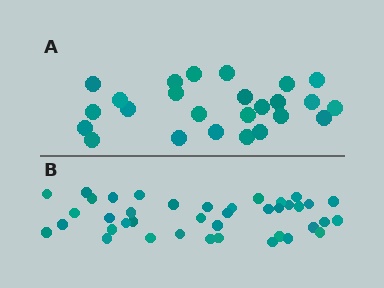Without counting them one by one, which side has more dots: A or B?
Region B (the bottom region) has more dots.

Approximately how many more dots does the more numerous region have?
Region B has approximately 15 more dots than region A.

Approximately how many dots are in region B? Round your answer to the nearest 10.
About 40 dots.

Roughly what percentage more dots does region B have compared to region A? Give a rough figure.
About 60% more.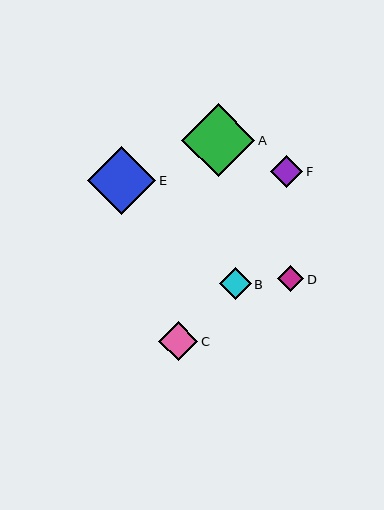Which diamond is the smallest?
Diamond D is the smallest with a size of approximately 26 pixels.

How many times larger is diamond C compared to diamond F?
Diamond C is approximately 1.2 times the size of diamond F.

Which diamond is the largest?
Diamond A is the largest with a size of approximately 74 pixels.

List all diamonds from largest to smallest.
From largest to smallest: A, E, C, B, F, D.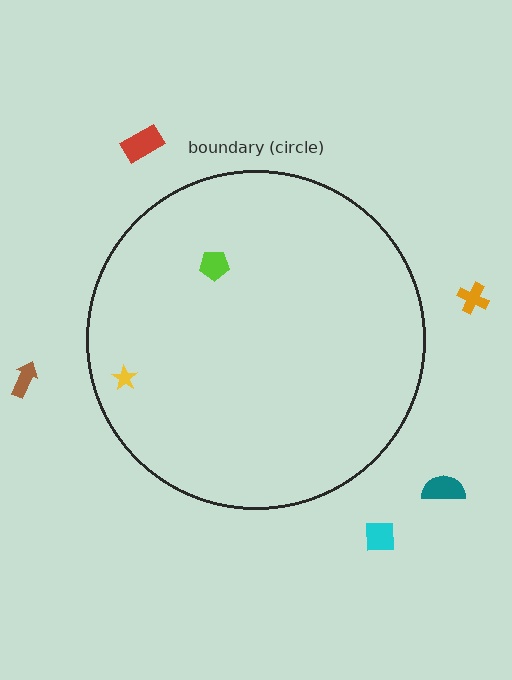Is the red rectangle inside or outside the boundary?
Outside.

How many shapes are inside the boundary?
2 inside, 5 outside.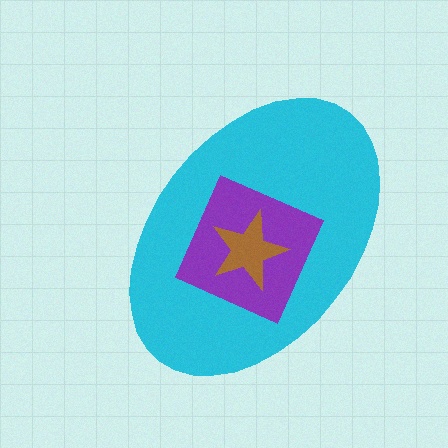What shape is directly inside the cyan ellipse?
The purple square.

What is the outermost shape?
The cyan ellipse.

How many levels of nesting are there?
3.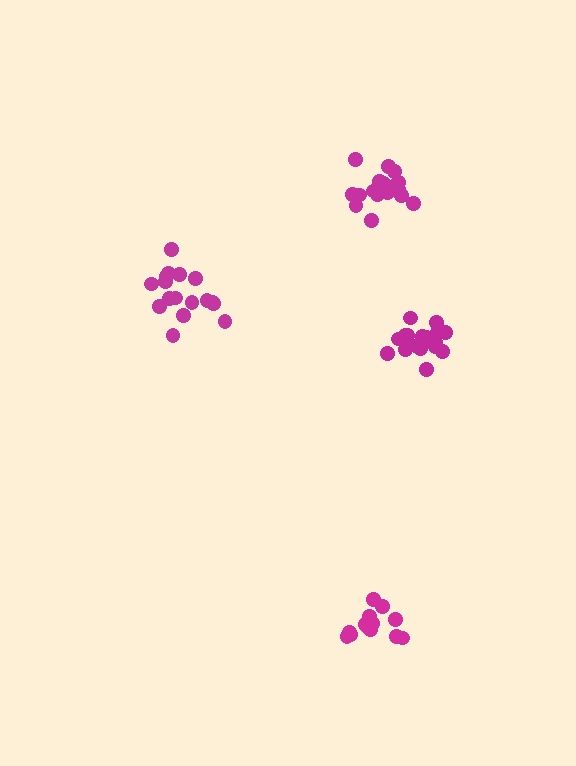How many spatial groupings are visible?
There are 4 spatial groupings.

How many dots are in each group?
Group 1: 14 dots, Group 2: 19 dots, Group 3: 17 dots, Group 4: 19 dots (69 total).